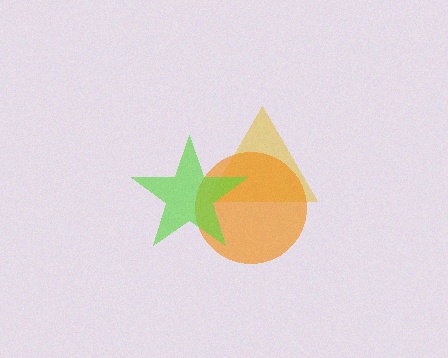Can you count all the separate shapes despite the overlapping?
Yes, there are 3 separate shapes.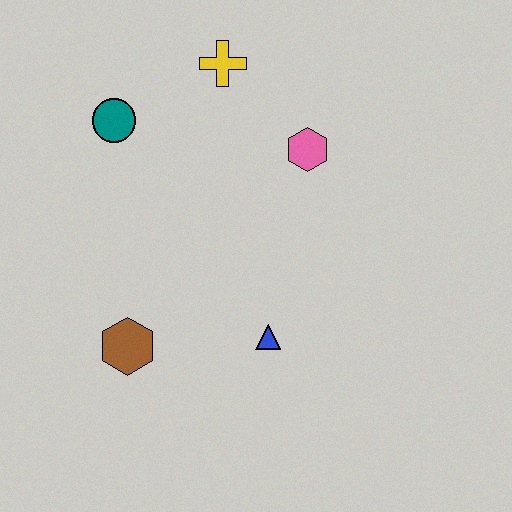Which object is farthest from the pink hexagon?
The brown hexagon is farthest from the pink hexagon.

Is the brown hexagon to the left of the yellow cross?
Yes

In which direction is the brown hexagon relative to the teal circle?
The brown hexagon is below the teal circle.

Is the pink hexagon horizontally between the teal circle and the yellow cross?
No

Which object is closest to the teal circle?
The yellow cross is closest to the teal circle.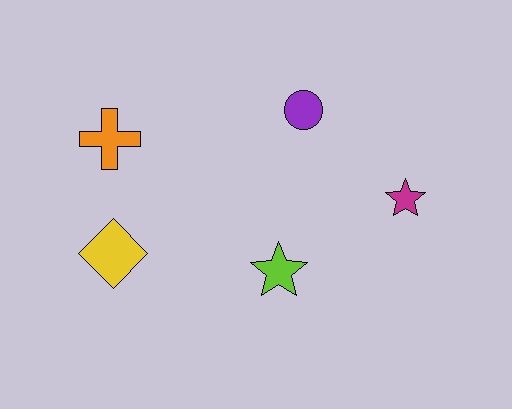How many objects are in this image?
There are 5 objects.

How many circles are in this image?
There is 1 circle.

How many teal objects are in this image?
There are no teal objects.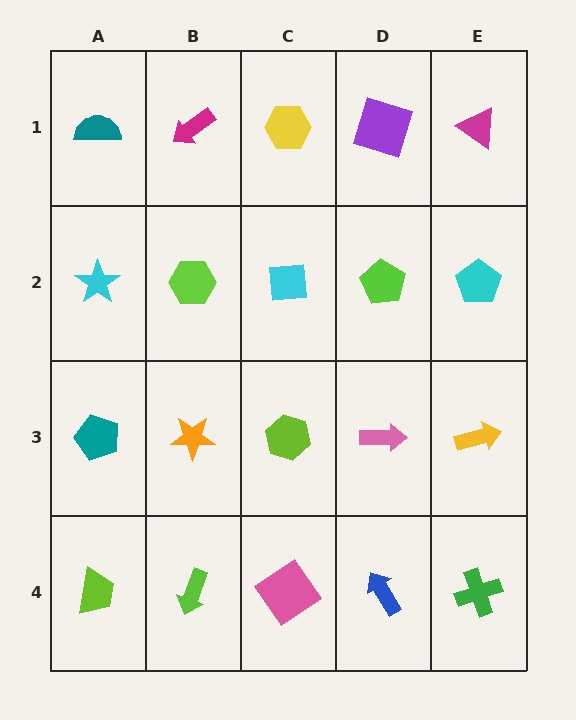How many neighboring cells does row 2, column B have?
4.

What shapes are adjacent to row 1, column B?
A lime hexagon (row 2, column B), a teal semicircle (row 1, column A), a yellow hexagon (row 1, column C).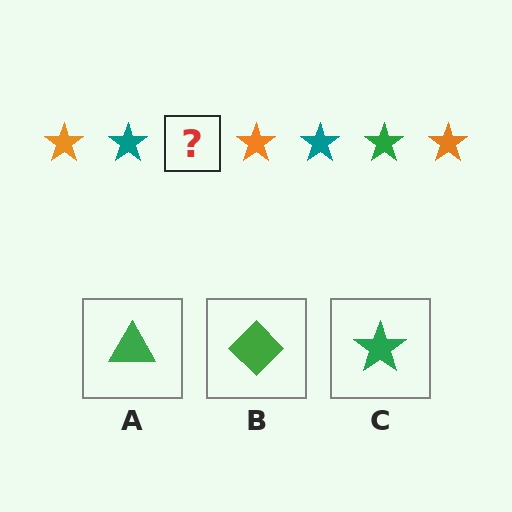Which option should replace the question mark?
Option C.